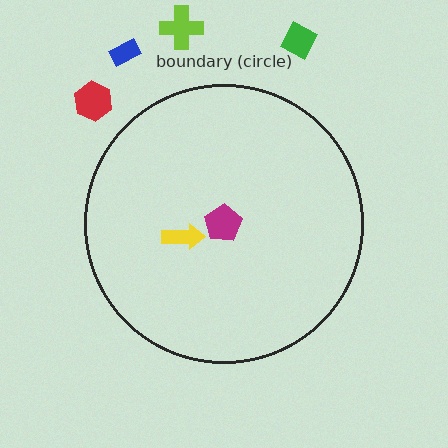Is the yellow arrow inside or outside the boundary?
Inside.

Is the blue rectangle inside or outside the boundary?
Outside.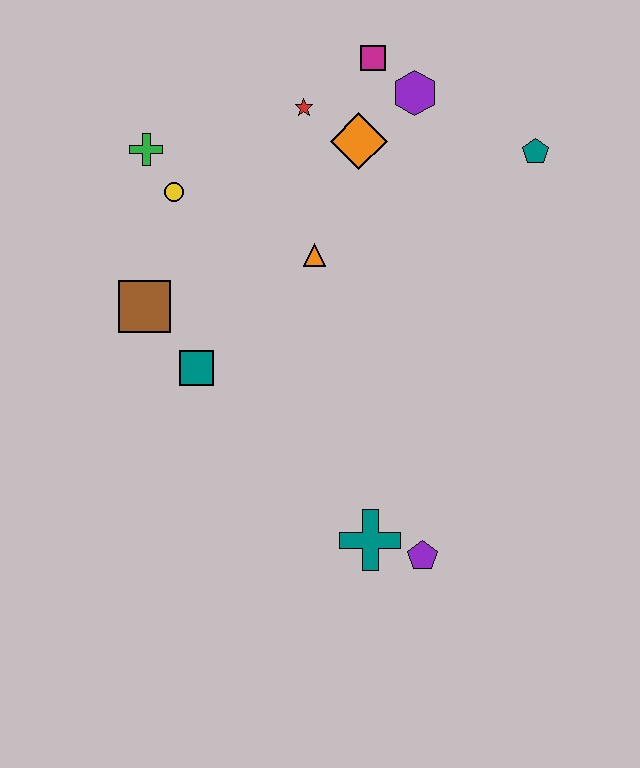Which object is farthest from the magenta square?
The purple pentagon is farthest from the magenta square.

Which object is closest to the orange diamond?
The red star is closest to the orange diamond.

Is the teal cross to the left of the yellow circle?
No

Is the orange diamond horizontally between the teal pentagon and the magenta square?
No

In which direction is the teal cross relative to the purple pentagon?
The teal cross is to the left of the purple pentagon.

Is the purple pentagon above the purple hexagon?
No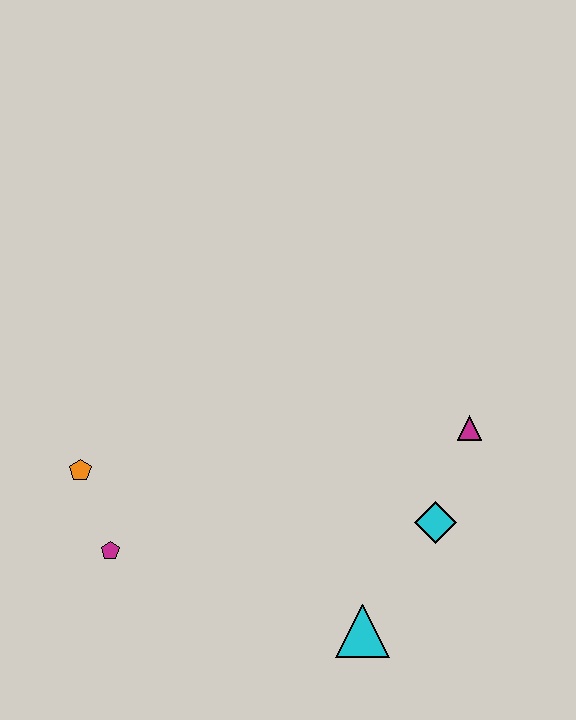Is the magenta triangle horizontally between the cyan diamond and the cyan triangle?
No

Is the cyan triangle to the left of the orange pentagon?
No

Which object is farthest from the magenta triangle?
The orange pentagon is farthest from the magenta triangle.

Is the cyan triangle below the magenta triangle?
Yes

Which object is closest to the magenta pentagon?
The orange pentagon is closest to the magenta pentagon.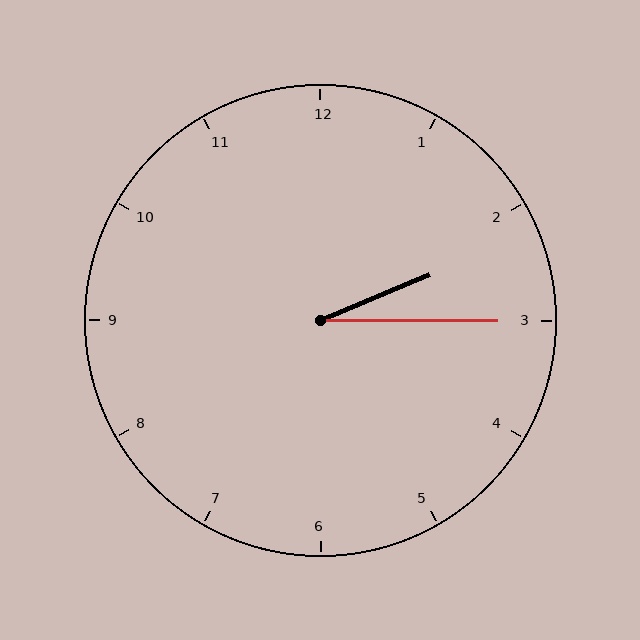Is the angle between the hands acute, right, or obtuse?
It is acute.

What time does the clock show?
2:15.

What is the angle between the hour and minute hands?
Approximately 22 degrees.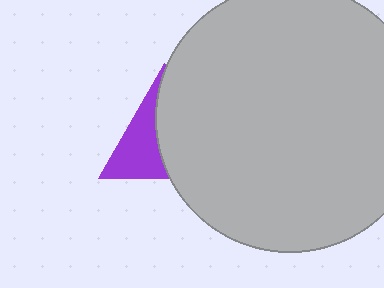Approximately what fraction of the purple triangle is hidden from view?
Roughly 58% of the purple triangle is hidden behind the light gray circle.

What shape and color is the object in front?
The object in front is a light gray circle.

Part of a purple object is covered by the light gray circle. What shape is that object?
It is a triangle.